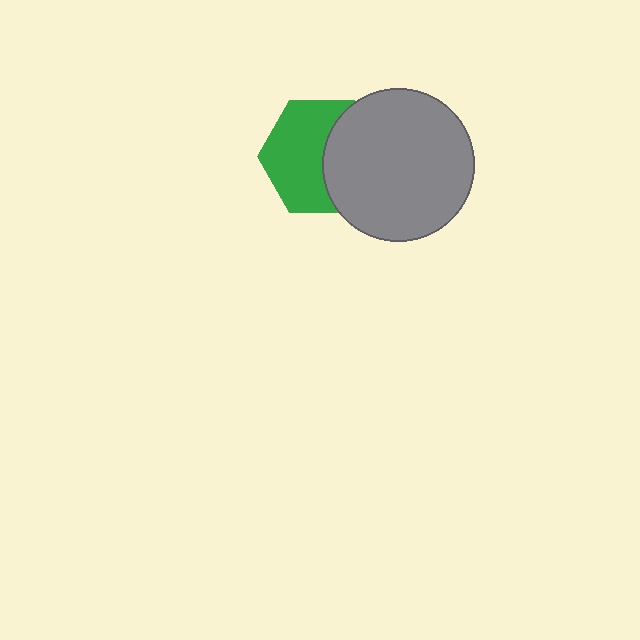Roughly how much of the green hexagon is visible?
About half of it is visible (roughly 58%).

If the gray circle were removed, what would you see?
You would see the complete green hexagon.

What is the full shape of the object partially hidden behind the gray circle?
The partially hidden object is a green hexagon.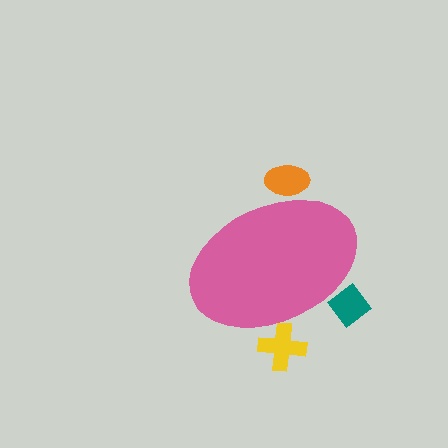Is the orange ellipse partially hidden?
Yes, the orange ellipse is partially hidden behind the pink ellipse.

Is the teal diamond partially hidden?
Yes, the teal diamond is partially hidden behind the pink ellipse.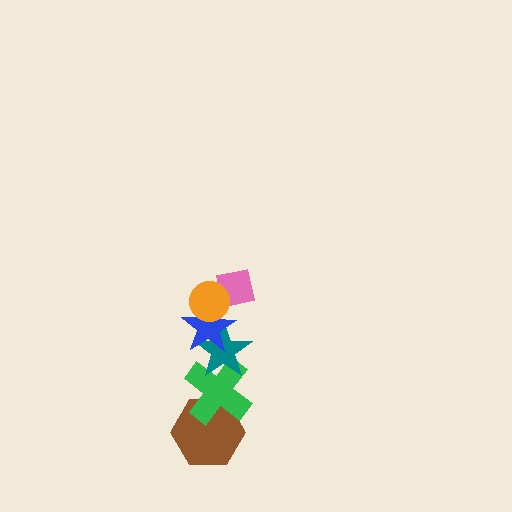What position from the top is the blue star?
The blue star is 3rd from the top.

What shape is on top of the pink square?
The orange circle is on top of the pink square.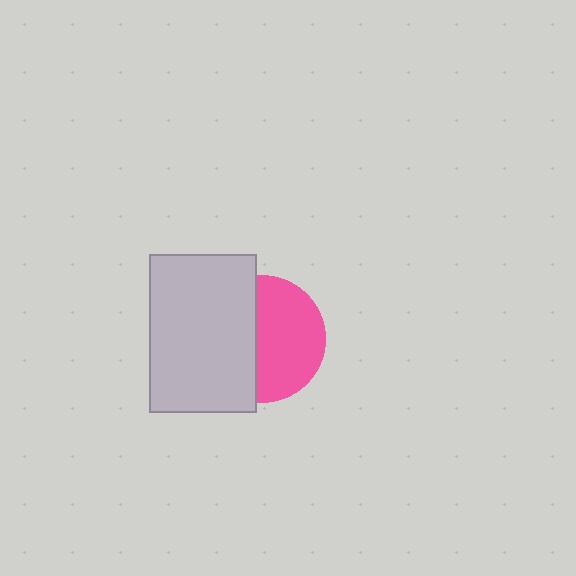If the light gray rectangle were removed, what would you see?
You would see the complete pink circle.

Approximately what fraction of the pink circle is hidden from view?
Roughly 46% of the pink circle is hidden behind the light gray rectangle.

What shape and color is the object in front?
The object in front is a light gray rectangle.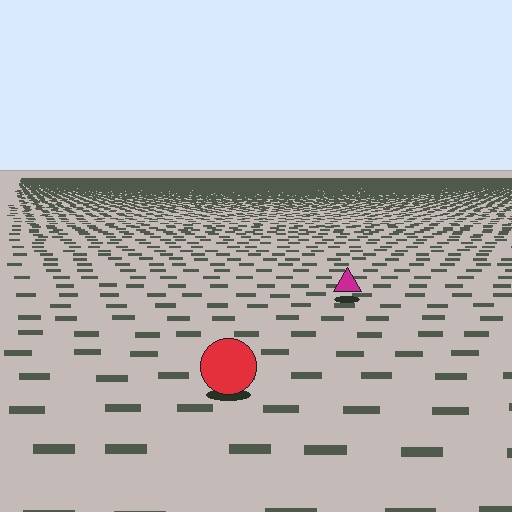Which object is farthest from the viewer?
The magenta triangle is farthest from the viewer. It appears smaller and the ground texture around it is denser.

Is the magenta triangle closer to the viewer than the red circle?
No. The red circle is closer — you can tell from the texture gradient: the ground texture is coarser near it.